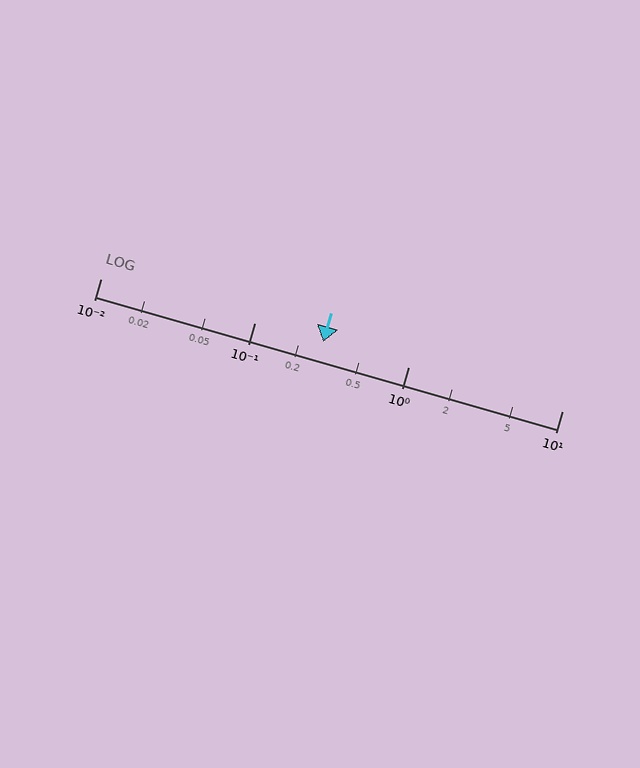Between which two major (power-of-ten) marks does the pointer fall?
The pointer is between 0.1 and 1.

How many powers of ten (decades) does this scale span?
The scale spans 3 decades, from 0.01 to 10.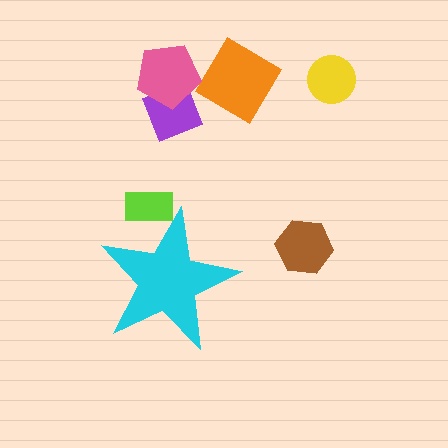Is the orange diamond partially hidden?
No, the orange diamond is fully visible.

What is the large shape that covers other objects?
A cyan star.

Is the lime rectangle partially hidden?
Yes, the lime rectangle is partially hidden behind the cyan star.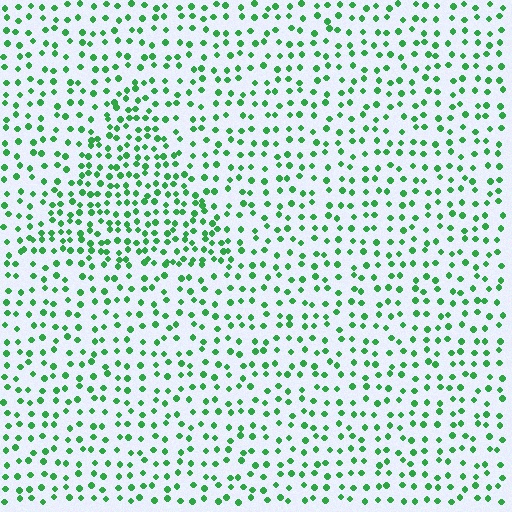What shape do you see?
I see a triangle.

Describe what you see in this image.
The image contains small green elements arranged at two different densities. A triangle-shaped region is visible where the elements are more densely packed than the surrounding area.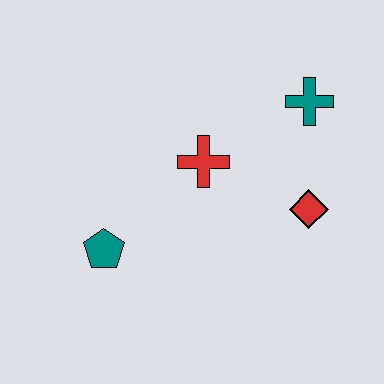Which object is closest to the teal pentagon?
The red cross is closest to the teal pentagon.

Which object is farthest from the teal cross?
The teal pentagon is farthest from the teal cross.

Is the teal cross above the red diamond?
Yes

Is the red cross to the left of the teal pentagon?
No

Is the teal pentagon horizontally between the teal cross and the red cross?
No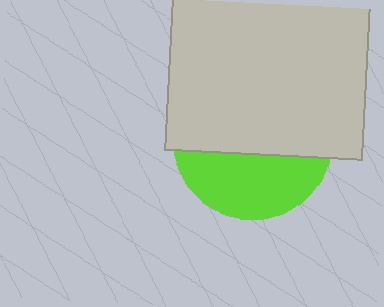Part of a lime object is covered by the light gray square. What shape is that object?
It is a circle.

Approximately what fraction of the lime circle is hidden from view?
Roughly 61% of the lime circle is hidden behind the light gray square.